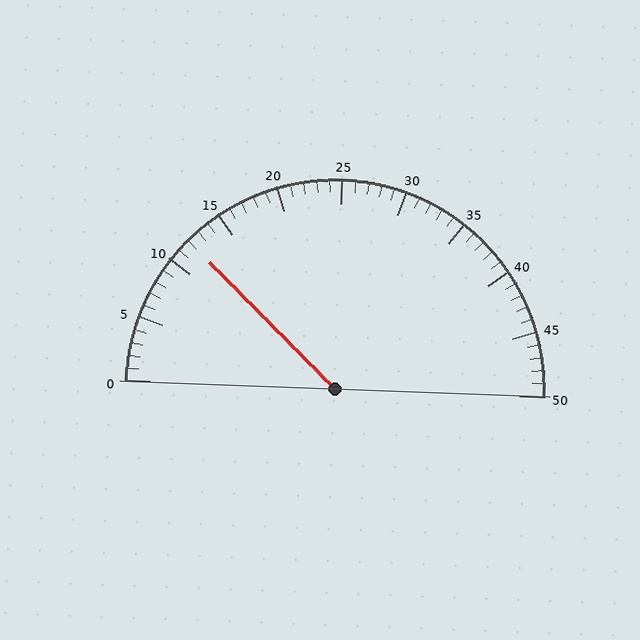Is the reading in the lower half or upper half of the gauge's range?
The reading is in the lower half of the range (0 to 50).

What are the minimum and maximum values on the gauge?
The gauge ranges from 0 to 50.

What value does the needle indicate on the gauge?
The needle indicates approximately 12.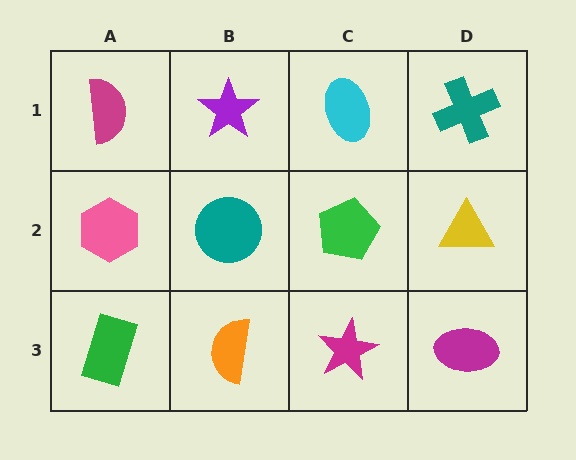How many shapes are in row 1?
4 shapes.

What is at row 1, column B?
A purple star.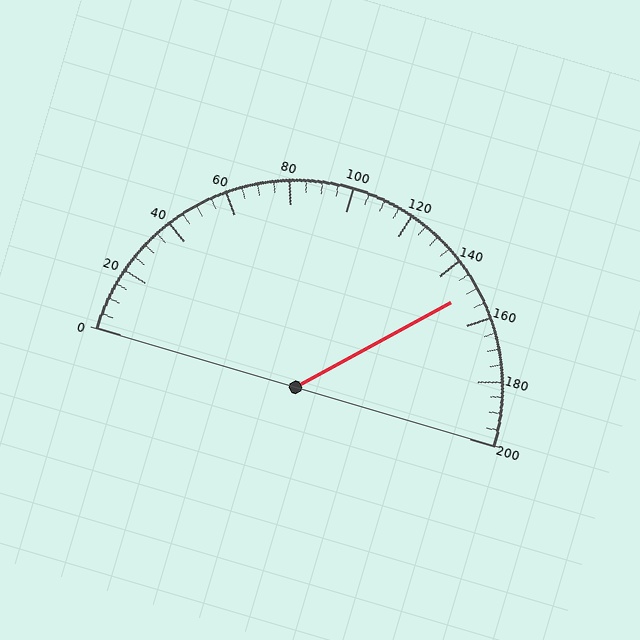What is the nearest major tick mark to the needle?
The nearest major tick mark is 160.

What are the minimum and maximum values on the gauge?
The gauge ranges from 0 to 200.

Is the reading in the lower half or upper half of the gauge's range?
The reading is in the upper half of the range (0 to 200).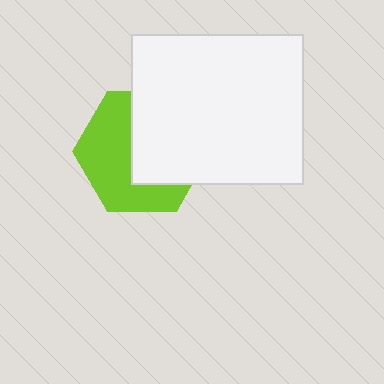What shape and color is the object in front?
The object in front is a white rectangle.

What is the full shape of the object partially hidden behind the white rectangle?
The partially hidden object is a lime hexagon.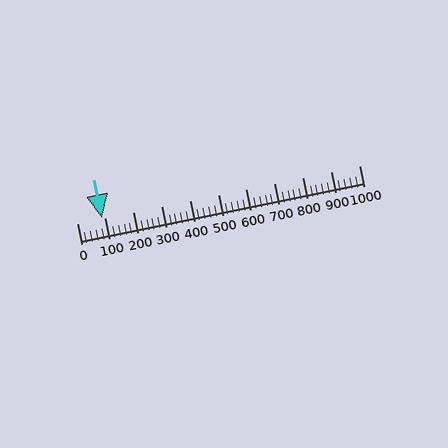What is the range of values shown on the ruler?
The ruler shows values from 0 to 1000.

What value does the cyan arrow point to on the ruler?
The cyan arrow points to approximately 90.